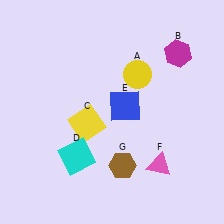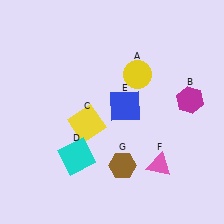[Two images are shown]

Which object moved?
The magenta hexagon (B) moved down.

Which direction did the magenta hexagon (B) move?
The magenta hexagon (B) moved down.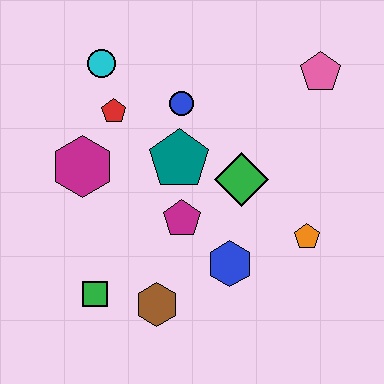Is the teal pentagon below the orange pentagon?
No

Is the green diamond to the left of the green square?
No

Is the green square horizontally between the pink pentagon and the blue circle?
No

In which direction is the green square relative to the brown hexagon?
The green square is to the left of the brown hexagon.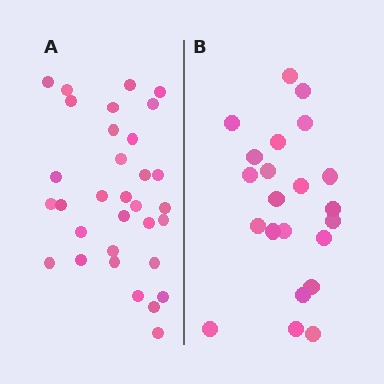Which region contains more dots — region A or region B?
Region A (the left region) has more dots.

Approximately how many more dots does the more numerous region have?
Region A has roughly 10 or so more dots than region B.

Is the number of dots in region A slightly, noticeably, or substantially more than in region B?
Region A has substantially more. The ratio is roughly 1.5 to 1.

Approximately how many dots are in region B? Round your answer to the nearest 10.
About 20 dots. (The exact count is 22, which rounds to 20.)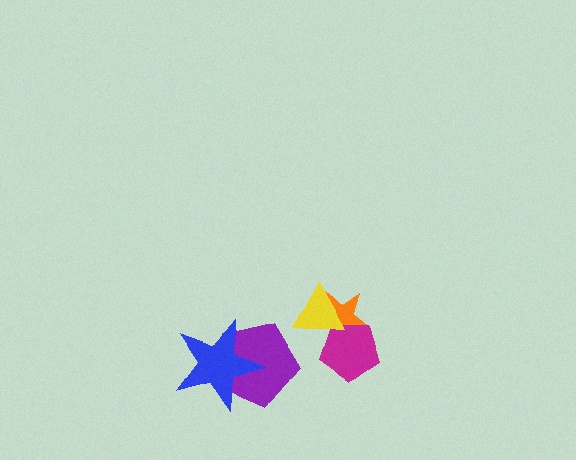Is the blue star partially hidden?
No, no other shape covers it.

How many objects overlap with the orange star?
2 objects overlap with the orange star.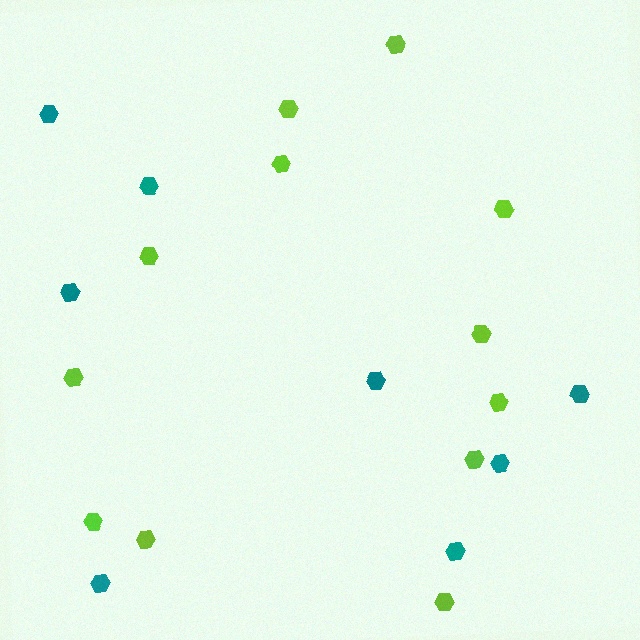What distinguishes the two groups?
There are 2 groups: one group of lime hexagons (12) and one group of teal hexagons (8).